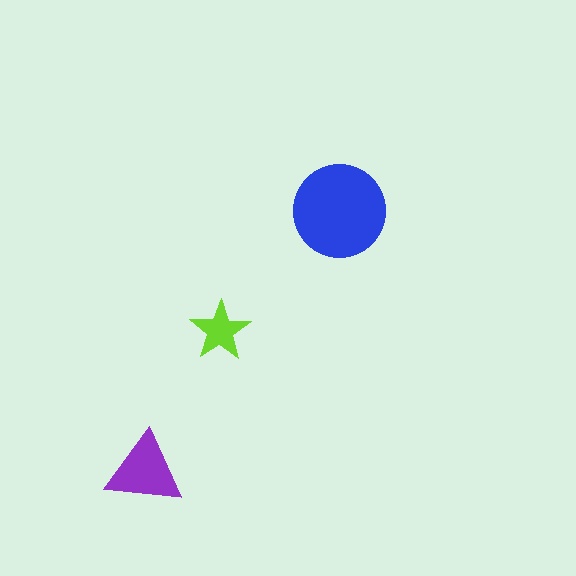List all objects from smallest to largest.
The lime star, the purple triangle, the blue circle.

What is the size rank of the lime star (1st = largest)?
3rd.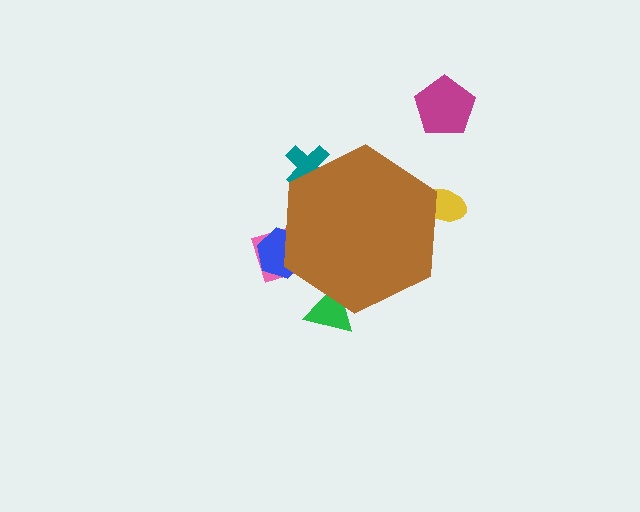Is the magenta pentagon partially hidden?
No, the magenta pentagon is fully visible.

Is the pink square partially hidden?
Yes, the pink square is partially hidden behind the brown hexagon.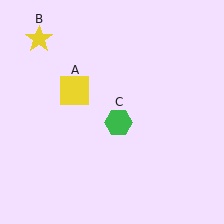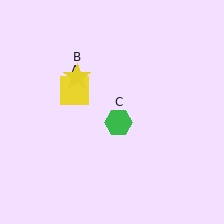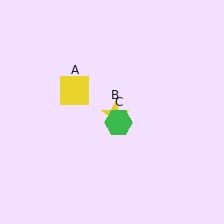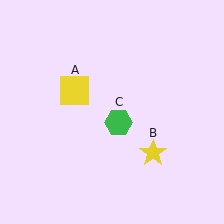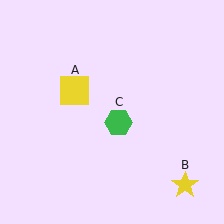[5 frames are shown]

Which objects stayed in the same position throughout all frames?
Yellow square (object A) and green hexagon (object C) remained stationary.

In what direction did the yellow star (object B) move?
The yellow star (object B) moved down and to the right.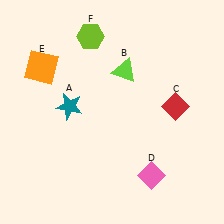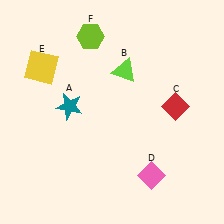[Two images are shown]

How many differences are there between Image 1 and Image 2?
There is 1 difference between the two images.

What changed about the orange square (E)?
In Image 1, E is orange. In Image 2, it changed to yellow.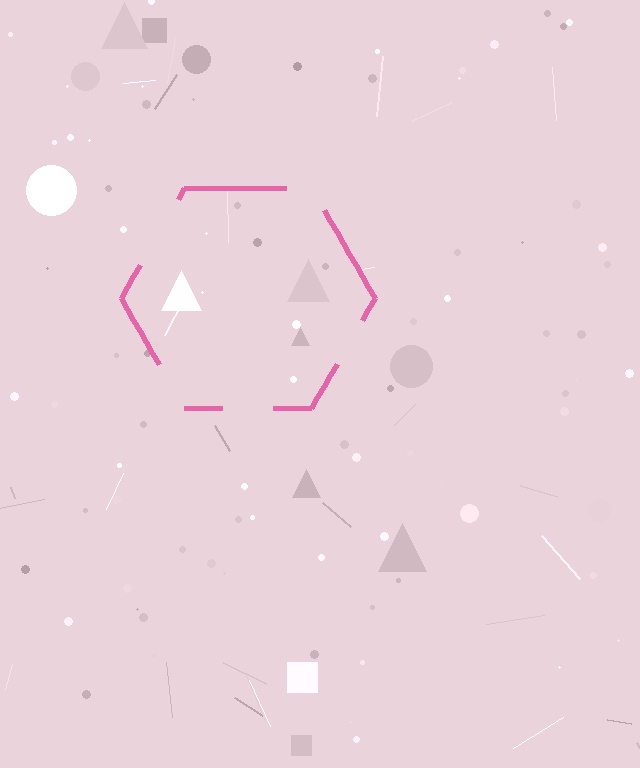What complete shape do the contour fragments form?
The contour fragments form a hexagon.